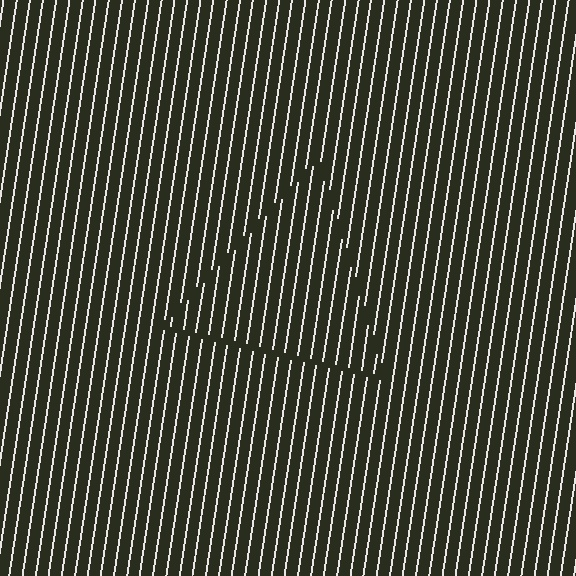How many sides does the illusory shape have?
3 sides — the line-ends trace a triangle.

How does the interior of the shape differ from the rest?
The interior of the shape contains the same grating, shifted by half a period — the contour is defined by the phase discontinuity where line-ends from the inner and outer gratings abut.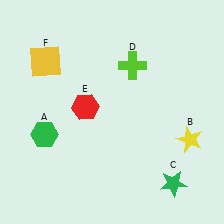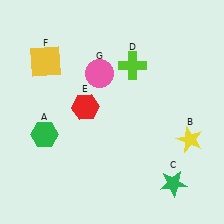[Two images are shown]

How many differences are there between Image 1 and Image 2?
There is 1 difference between the two images.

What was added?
A pink circle (G) was added in Image 2.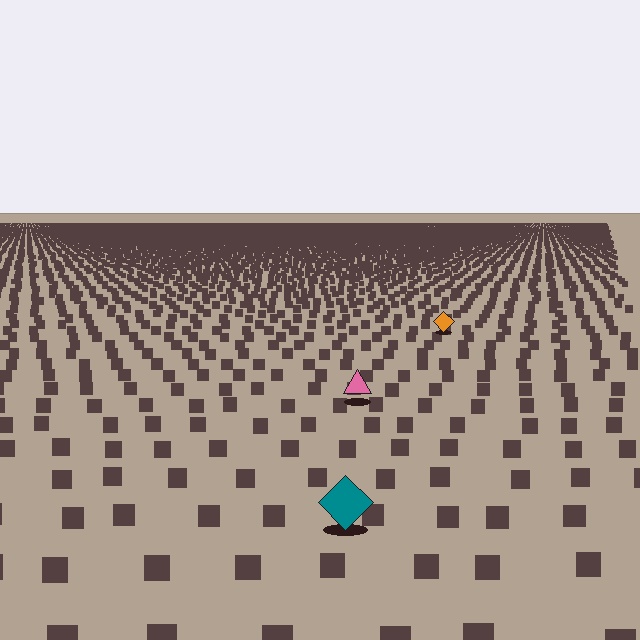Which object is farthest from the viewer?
The orange diamond is farthest from the viewer. It appears smaller and the ground texture around it is denser.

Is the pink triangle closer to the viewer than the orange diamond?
Yes. The pink triangle is closer — you can tell from the texture gradient: the ground texture is coarser near it.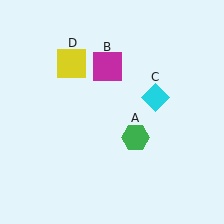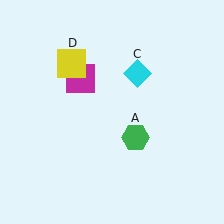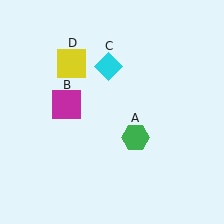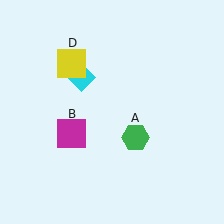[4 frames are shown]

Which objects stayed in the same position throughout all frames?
Green hexagon (object A) and yellow square (object D) remained stationary.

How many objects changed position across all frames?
2 objects changed position: magenta square (object B), cyan diamond (object C).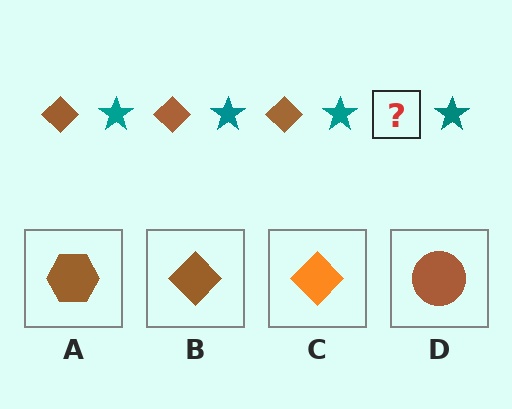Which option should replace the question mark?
Option B.